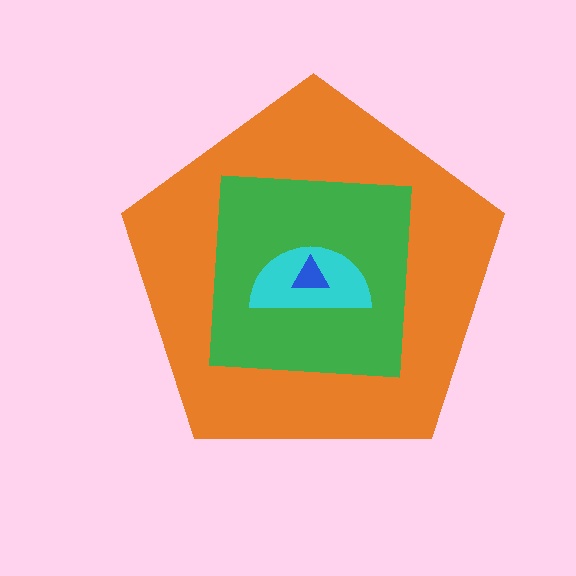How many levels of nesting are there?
4.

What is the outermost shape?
The orange pentagon.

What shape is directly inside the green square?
The cyan semicircle.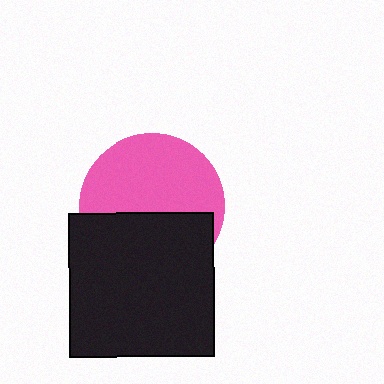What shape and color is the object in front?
The object in front is a black square.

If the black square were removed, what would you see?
You would see the complete pink circle.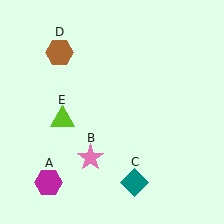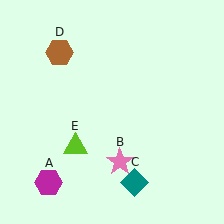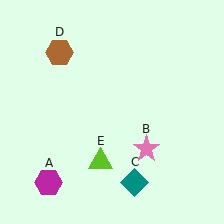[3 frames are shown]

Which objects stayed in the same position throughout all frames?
Magenta hexagon (object A) and teal diamond (object C) and brown hexagon (object D) remained stationary.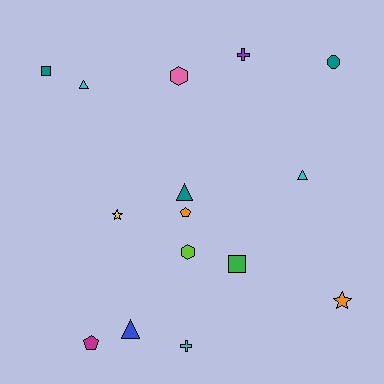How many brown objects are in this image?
There are no brown objects.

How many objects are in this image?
There are 15 objects.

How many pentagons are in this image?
There are 2 pentagons.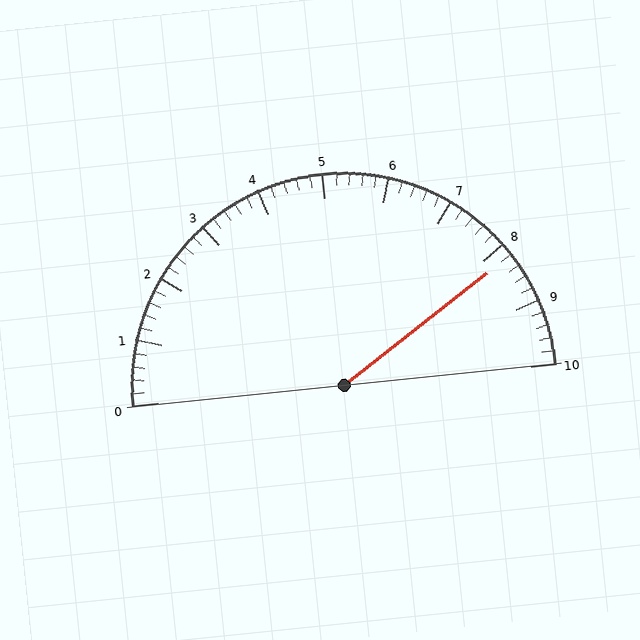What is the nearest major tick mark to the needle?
The nearest major tick mark is 8.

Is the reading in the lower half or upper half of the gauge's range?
The reading is in the upper half of the range (0 to 10).